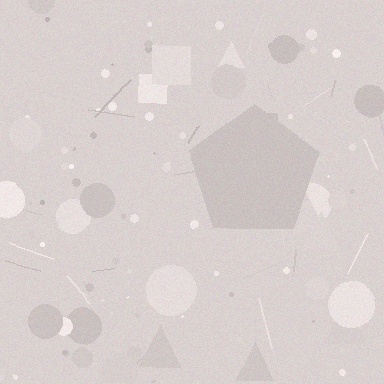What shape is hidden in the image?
A pentagon is hidden in the image.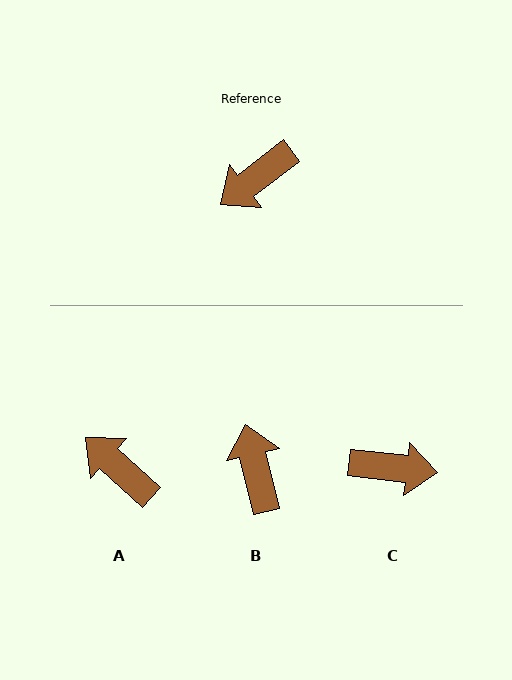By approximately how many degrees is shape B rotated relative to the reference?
Approximately 114 degrees clockwise.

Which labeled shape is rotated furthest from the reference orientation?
C, about 136 degrees away.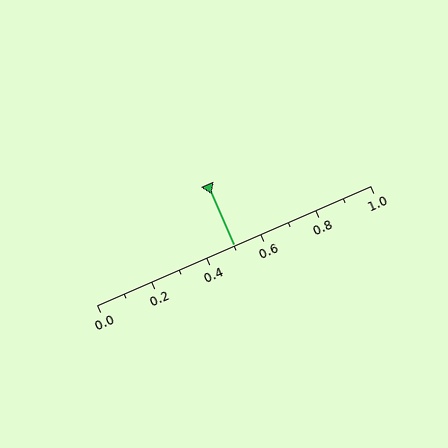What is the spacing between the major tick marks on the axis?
The major ticks are spaced 0.2 apart.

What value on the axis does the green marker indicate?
The marker indicates approximately 0.5.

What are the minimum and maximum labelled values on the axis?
The axis runs from 0.0 to 1.0.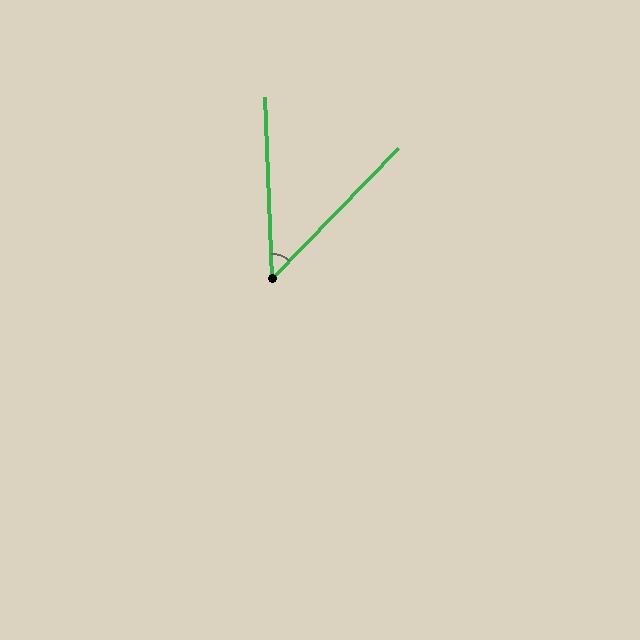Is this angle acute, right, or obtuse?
It is acute.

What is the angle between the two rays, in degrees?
Approximately 46 degrees.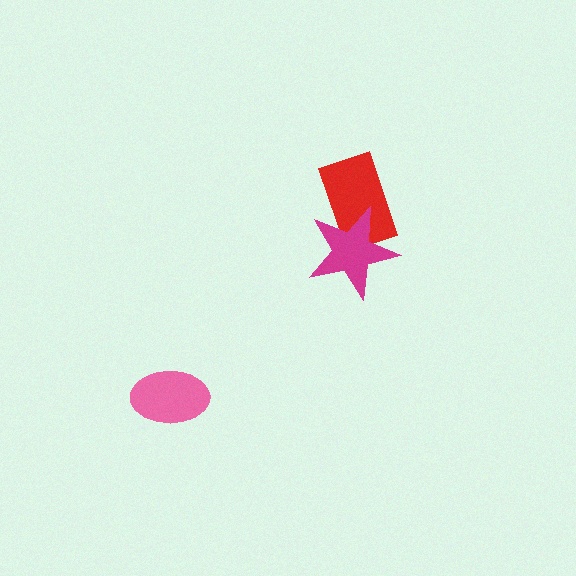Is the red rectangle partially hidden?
Yes, it is partially covered by another shape.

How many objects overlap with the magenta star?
1 object overlaps with the magenta star.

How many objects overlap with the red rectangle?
1 object overlaps with the red rectangle.